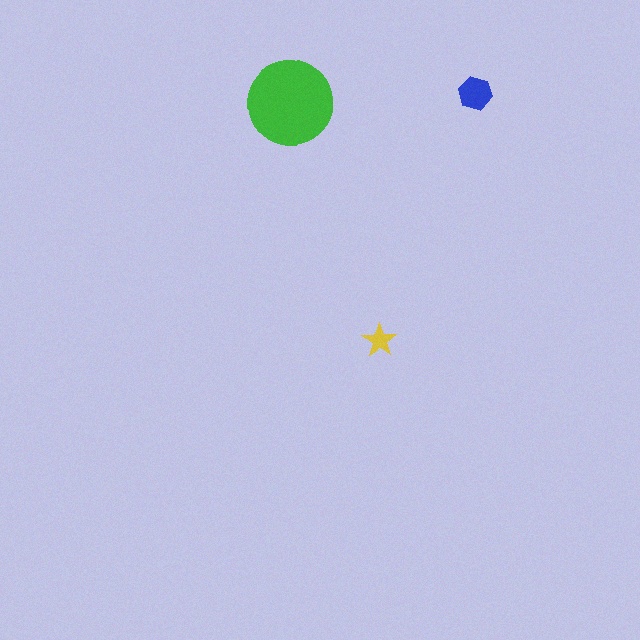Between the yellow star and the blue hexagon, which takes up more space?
The blue hexagon.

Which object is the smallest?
The yellow star.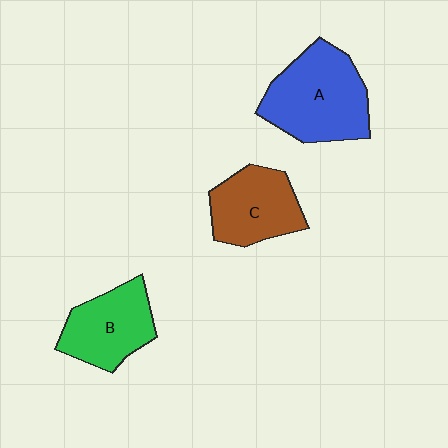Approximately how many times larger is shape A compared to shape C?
Approximately 1.4 times.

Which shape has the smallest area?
Shape B (green).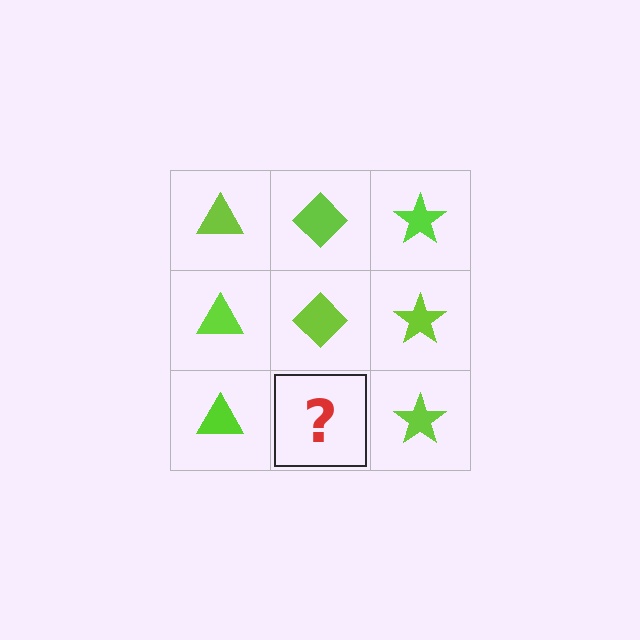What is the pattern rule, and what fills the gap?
The rule is that each column has a consistent shape. The gap should be filled with a lime diamond.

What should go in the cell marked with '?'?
The missing cell should contain a lime diamond.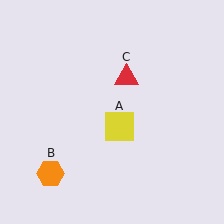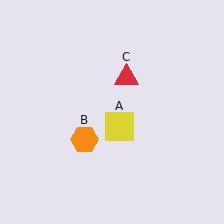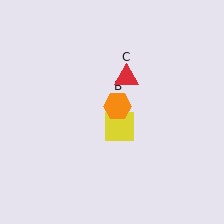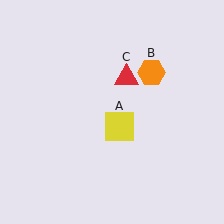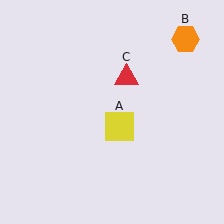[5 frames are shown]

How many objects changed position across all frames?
1 object changed position: orange hexagon (object B).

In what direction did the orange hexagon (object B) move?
The orange hexagon (object B) moved up and to the right.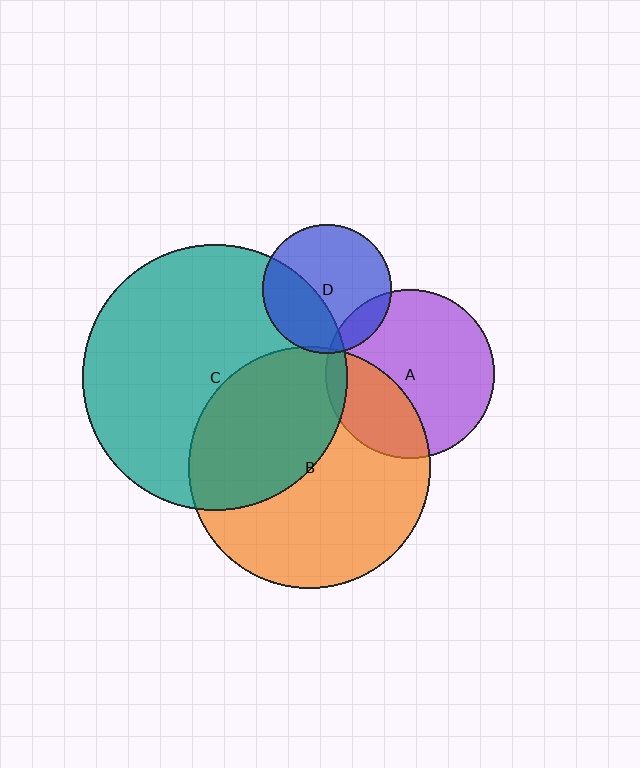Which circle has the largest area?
Circle C (teal).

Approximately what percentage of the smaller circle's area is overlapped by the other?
Approximately 5%.